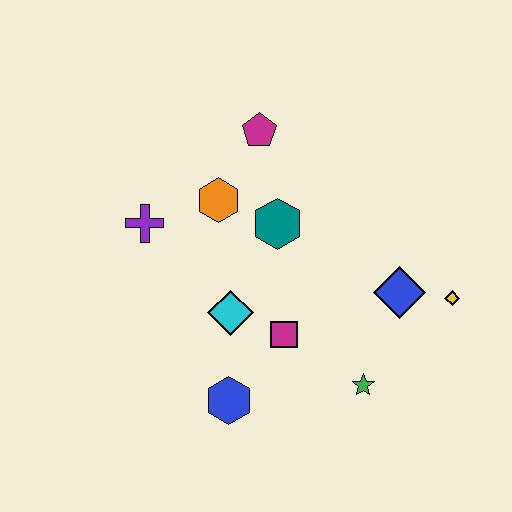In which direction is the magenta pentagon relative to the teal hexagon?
The magenta pentagon is above the teal hexagon.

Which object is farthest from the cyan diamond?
The yellow diamond is farthest from the cyan diamond.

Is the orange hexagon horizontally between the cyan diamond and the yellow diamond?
No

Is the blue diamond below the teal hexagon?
Yes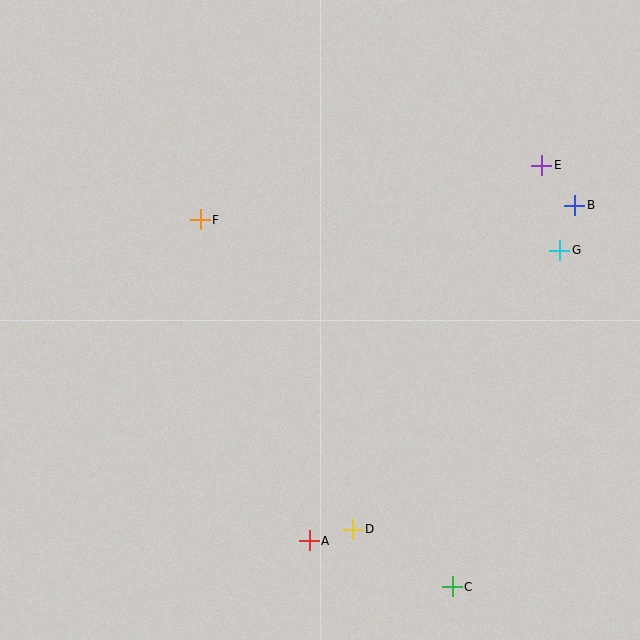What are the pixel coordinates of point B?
Point B is at (575, 205).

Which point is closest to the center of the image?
Point F at (200, 220) is closest to the center.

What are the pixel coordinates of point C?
Point C is at (452, 587).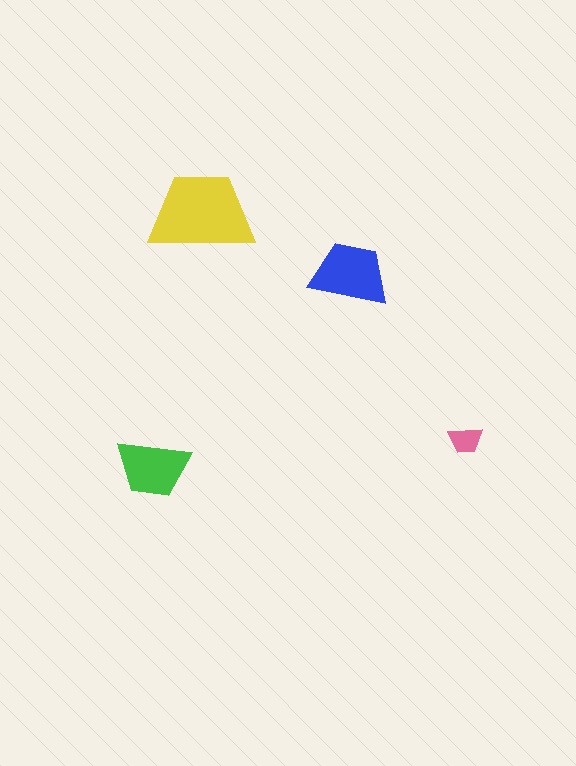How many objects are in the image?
There are 4 objects in the image.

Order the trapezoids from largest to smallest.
the yellow one, the blue one, the green one, the pink one.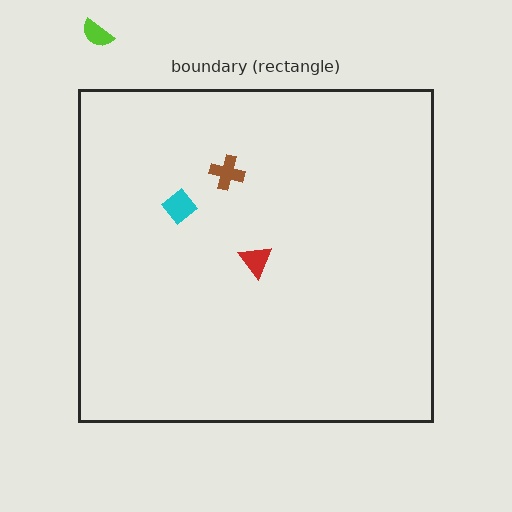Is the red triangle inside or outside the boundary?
Inside.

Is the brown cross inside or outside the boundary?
Inside.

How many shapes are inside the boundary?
3 inside, 1 outside.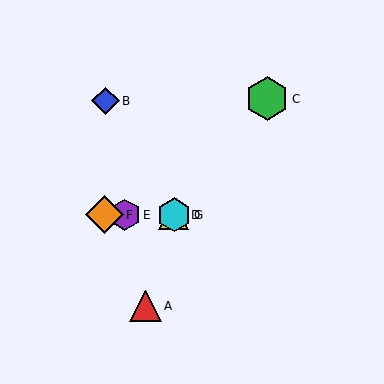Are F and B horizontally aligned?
No, F is at y≈215 and B is at y≈101.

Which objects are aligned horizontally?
Objects D, E, F, G are aligned horizontally.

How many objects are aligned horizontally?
4 objects (D, E, F, G) are aligned horizontally.